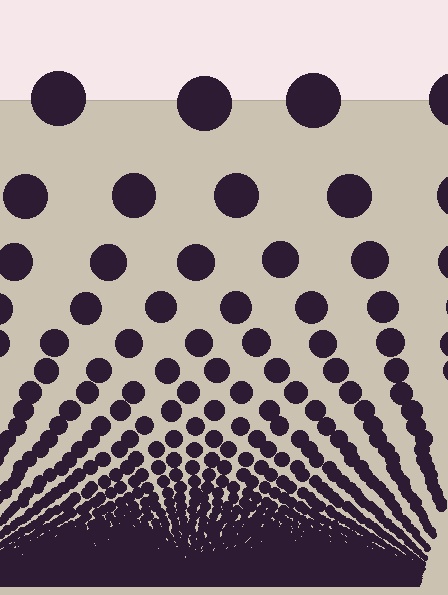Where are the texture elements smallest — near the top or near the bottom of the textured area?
Near the bottom.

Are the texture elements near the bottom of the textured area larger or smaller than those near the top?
Smaller. The gradient is inverted — elements near the bottom are smaller and denser.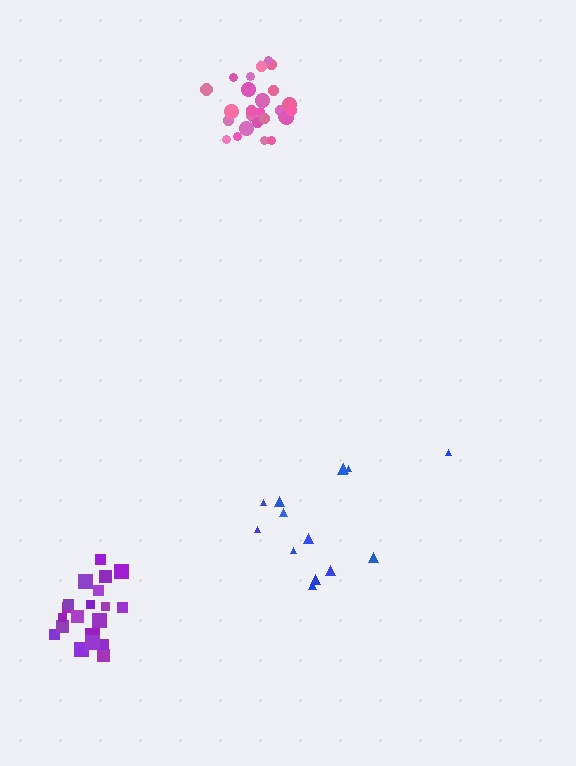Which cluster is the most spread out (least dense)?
Blue.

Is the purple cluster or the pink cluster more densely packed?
Pink.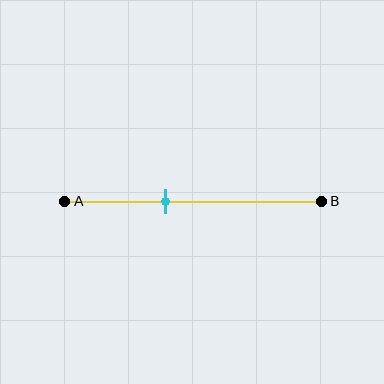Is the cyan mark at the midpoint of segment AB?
No, the mark is at about 40% from A, not at the 50% midpoint.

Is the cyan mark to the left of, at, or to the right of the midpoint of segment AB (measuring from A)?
The cyan mark is to the left of the midpoint of segment AB.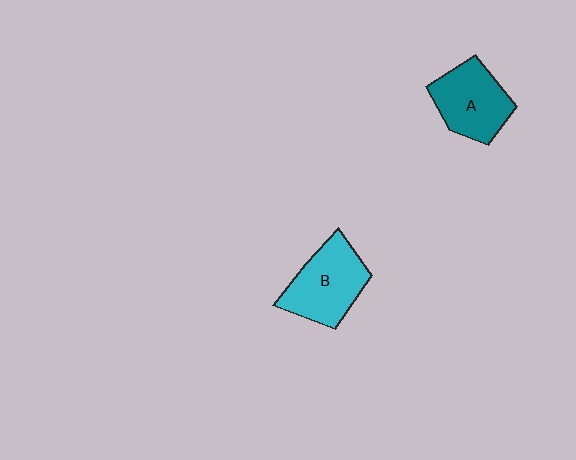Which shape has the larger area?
Shape B (cyan).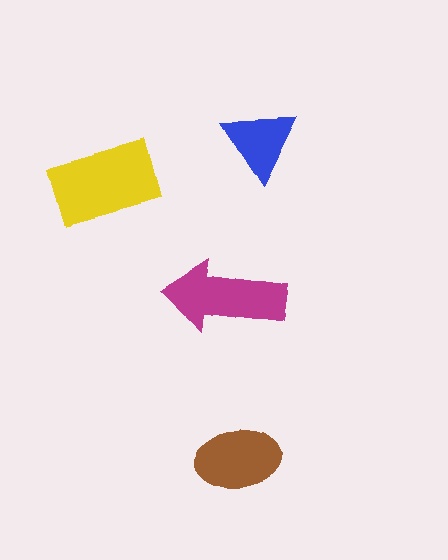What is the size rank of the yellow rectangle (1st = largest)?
1st.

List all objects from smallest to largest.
The blue triangle, the brown ellipse, the magenta arrow, the yellow rectangle.